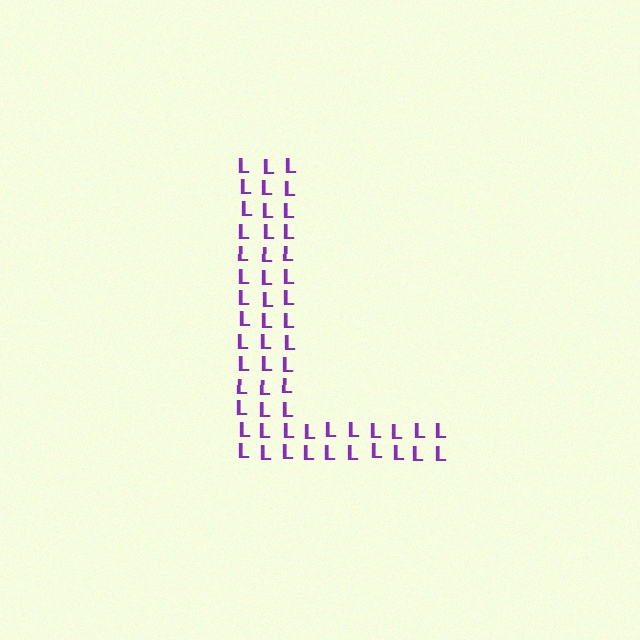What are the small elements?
The small elements are letter L's.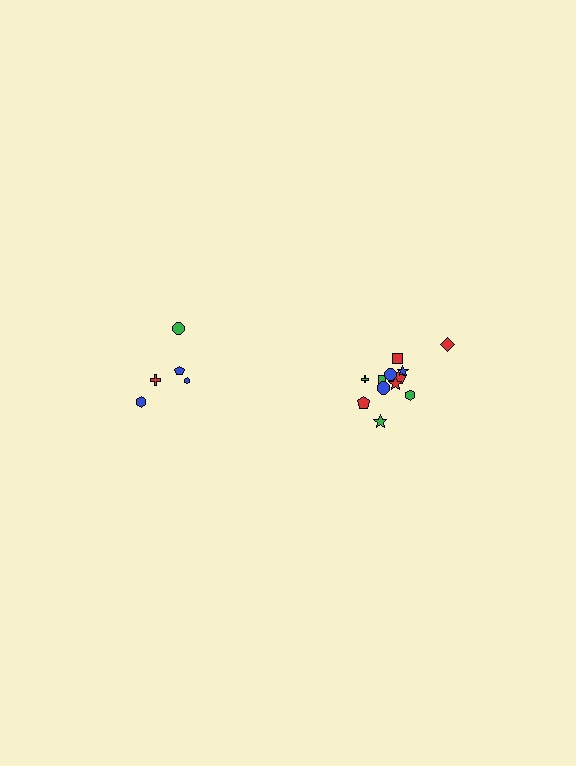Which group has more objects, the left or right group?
The right group.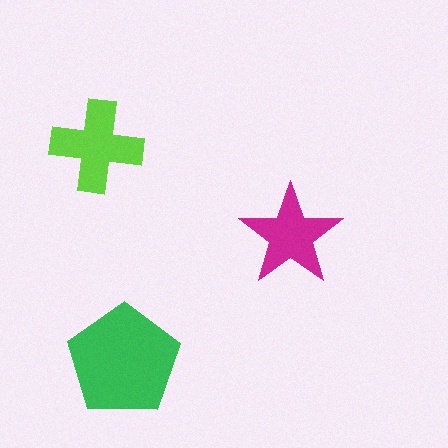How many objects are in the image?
There are 3 objects in the image.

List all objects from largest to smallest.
The green pentagon, the lime cross, the magenta star.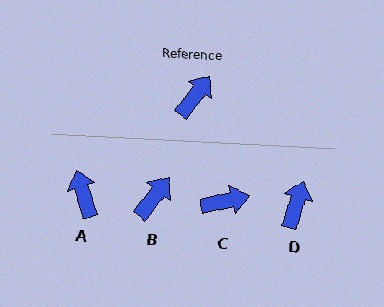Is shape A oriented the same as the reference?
No, it is off by about 54 degrees.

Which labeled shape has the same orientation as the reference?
B.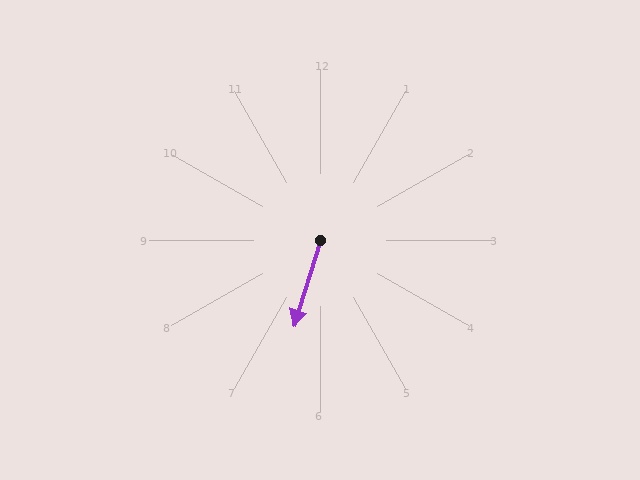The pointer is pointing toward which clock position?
Roughly 7 o'clock.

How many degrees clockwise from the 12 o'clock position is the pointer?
Approximately 197 degrees.